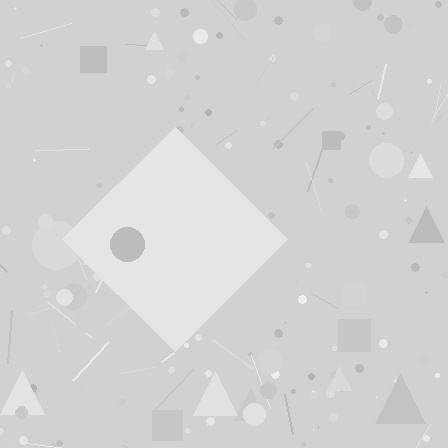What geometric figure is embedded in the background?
A diamond is embedded in the background.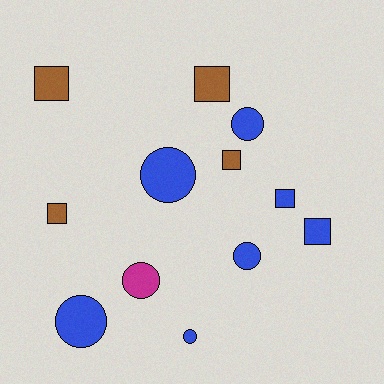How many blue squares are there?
There are 2 blue squares.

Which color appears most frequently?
Blue, with 7 objects.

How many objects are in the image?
There are 12 objects.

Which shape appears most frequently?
Square, with 6 objects.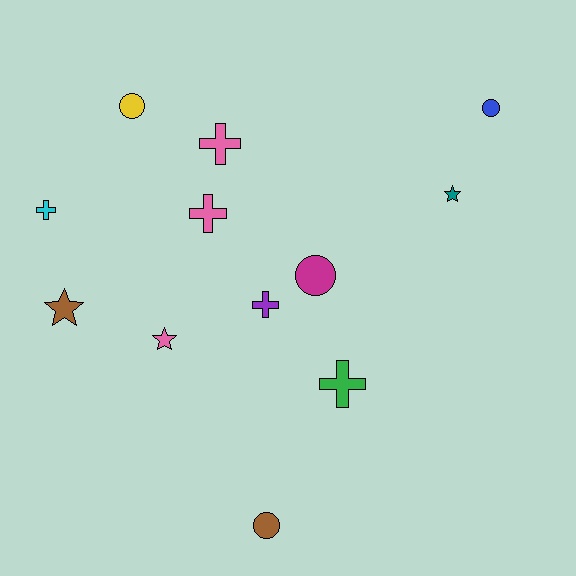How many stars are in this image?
There are 3 stars.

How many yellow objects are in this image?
There is 1 yellow object.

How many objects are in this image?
There are 12 objects.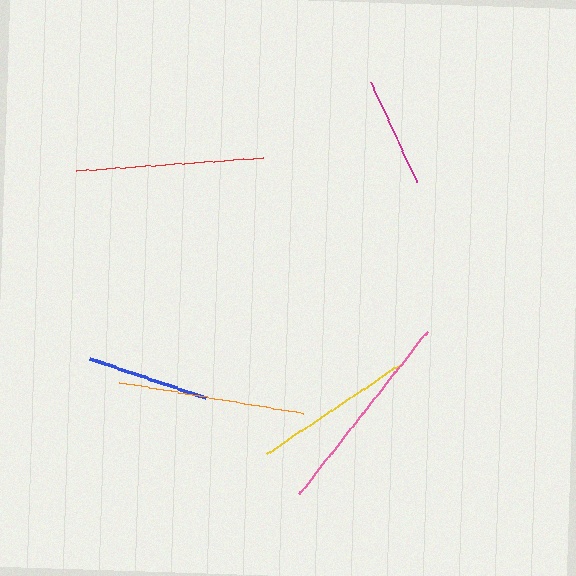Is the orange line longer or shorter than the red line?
The red line is longer than the orange line.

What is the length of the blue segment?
The blue segment is approximately 124 pixels long.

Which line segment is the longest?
The pink line is the longest at approximately 207 pixels.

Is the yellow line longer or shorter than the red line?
The red line is longer than the yellow line.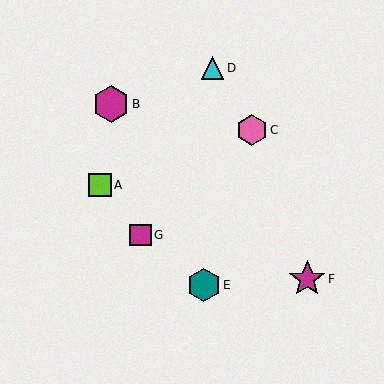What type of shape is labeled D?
Shape D is a cyan triangle.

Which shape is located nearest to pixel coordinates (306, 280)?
The magenta star (labeled F) at (307, 279) is nearest to that location.